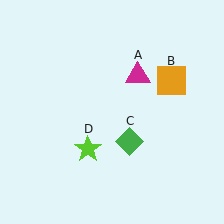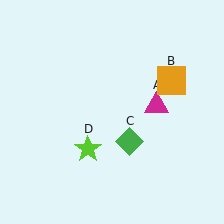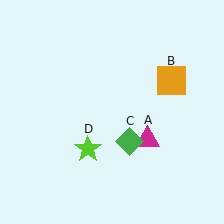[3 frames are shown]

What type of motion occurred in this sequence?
The magenta triangle (object A) rotated clockwise around the center of the scene.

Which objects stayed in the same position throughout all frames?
Orange square (object B) and green diamond (object C) and lime star (object D) remained stationary.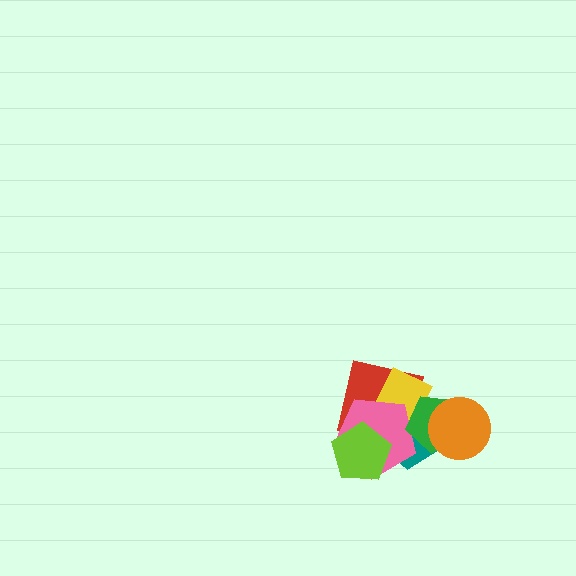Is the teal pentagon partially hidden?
Yes, it is partially covered by another shape.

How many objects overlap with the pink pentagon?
5 objects overlap with the pink pentagon.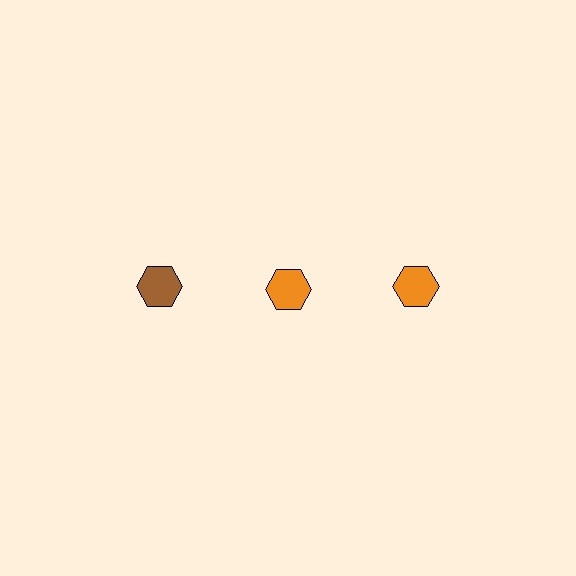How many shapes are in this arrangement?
There are 3 shapes arranged in a grid pattern.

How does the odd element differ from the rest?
It has a different color: brown instead of orange.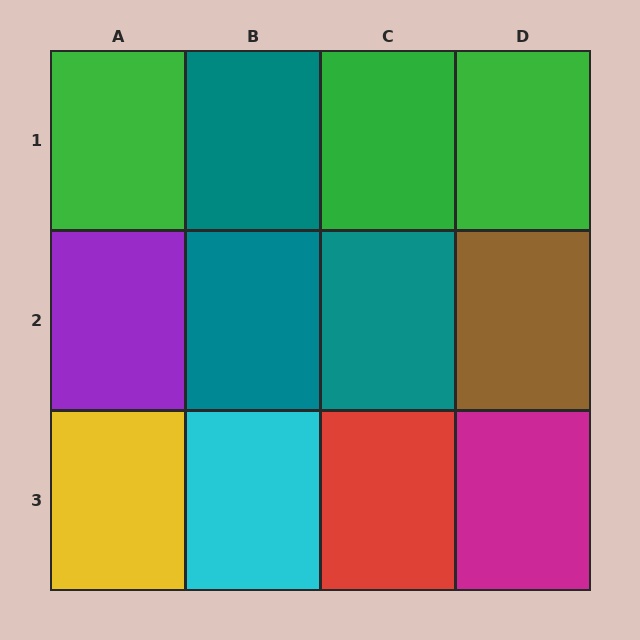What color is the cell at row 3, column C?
Red.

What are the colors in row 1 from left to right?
Green, teal, green, green.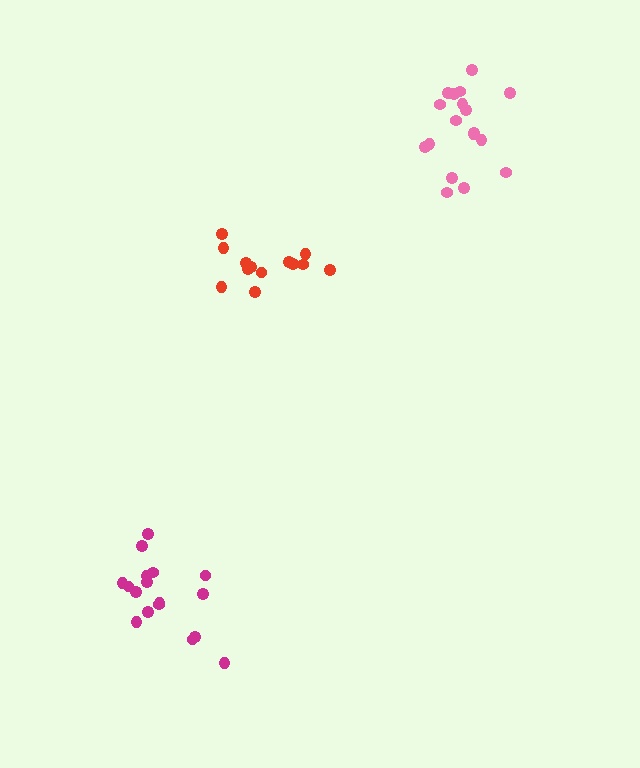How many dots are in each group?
Group 1: 18 dots, Group 2: 13 dots, Group 3: 17 dots (48 total).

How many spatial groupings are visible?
There are 3 spatial groupings.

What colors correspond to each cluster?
The clusters are colored: pink, red, magenta.